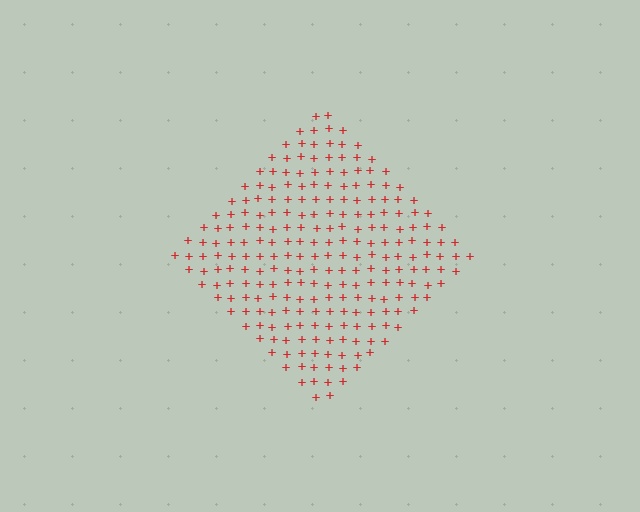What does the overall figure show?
The overall figure shows a diamond.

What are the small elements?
The small elements are plus signs.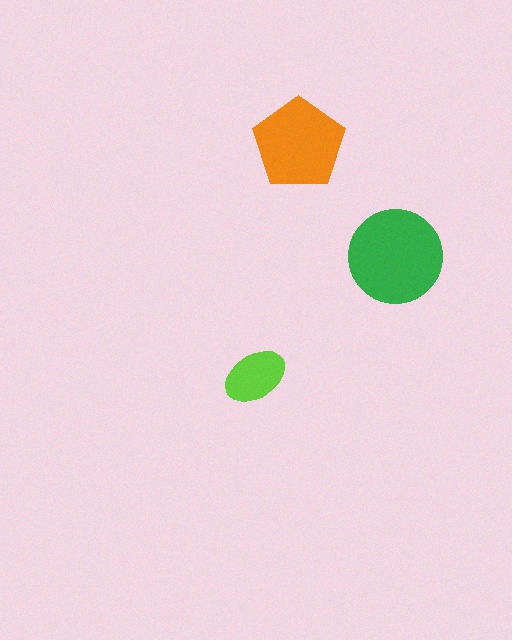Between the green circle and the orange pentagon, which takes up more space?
The green circle.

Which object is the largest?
The green circle.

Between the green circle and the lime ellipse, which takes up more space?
The green circle.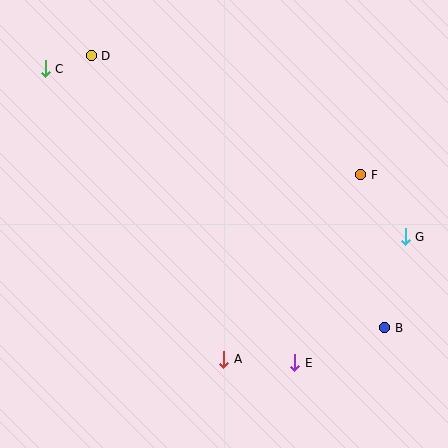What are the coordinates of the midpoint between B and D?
The midpoint between B and D is at (238, 192).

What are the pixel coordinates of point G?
Point G is at (405, 237).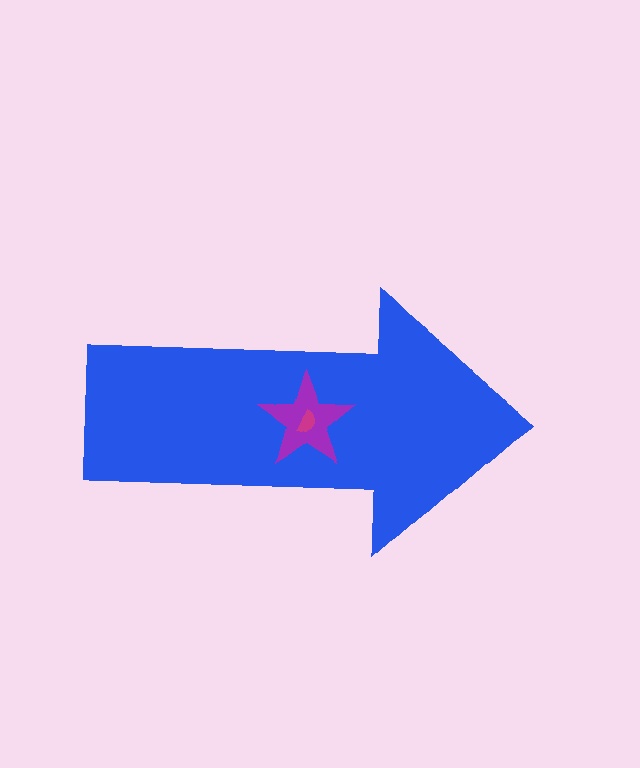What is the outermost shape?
The blue arrow.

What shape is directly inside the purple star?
The magenta semicircle.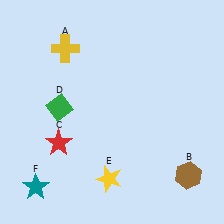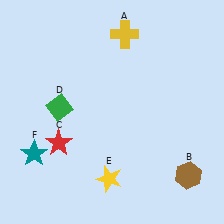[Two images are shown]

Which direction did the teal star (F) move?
The teal star (F) moved up.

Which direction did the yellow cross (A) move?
The yellow cross (A) moved right.